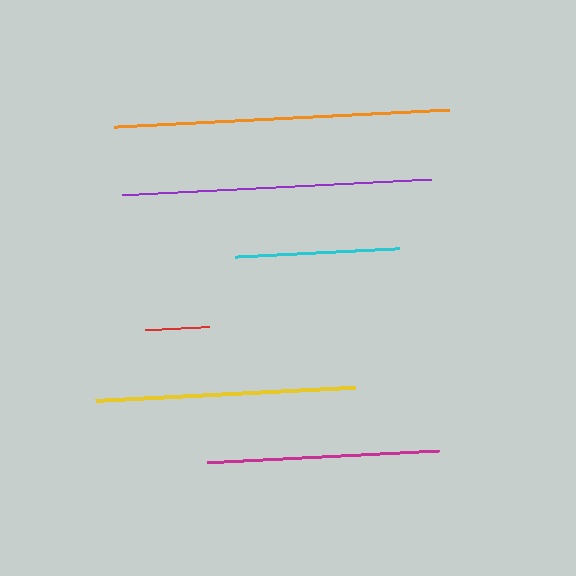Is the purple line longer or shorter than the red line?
The purple line is longer than the red line.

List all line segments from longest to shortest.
From longest to shortest: orange, purple, yellow, magenta, cyan, red.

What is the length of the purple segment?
The purple segment is approximately 309 pixels long.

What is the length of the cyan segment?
The cyan segment is approximately 164 pixels long.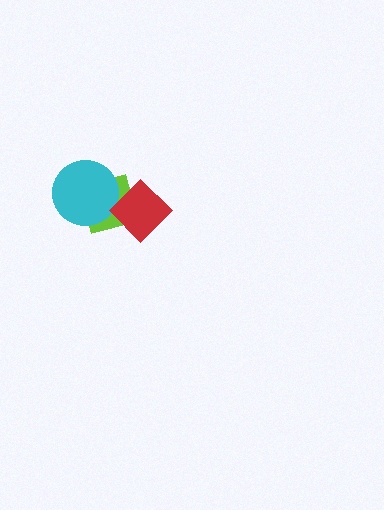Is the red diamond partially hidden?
No, no other shape covers it.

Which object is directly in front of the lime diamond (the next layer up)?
The cyan circle is directly in front of the lime diamond.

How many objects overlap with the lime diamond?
2 objects overlap with the lime diamond.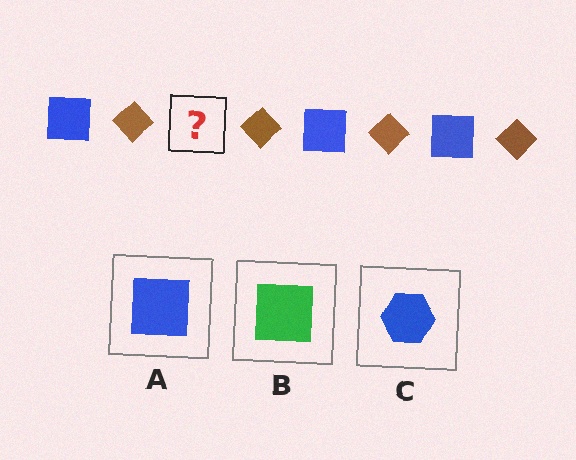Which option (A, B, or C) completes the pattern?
A.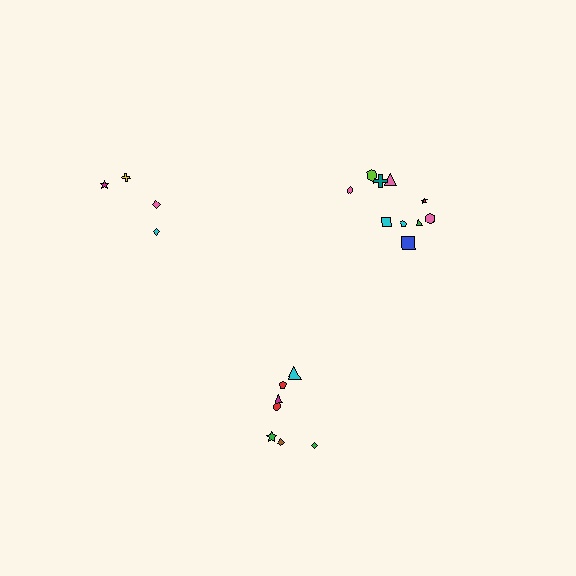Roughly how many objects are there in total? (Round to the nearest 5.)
Roughly 20 objects in total.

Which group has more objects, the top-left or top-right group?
The top-right group.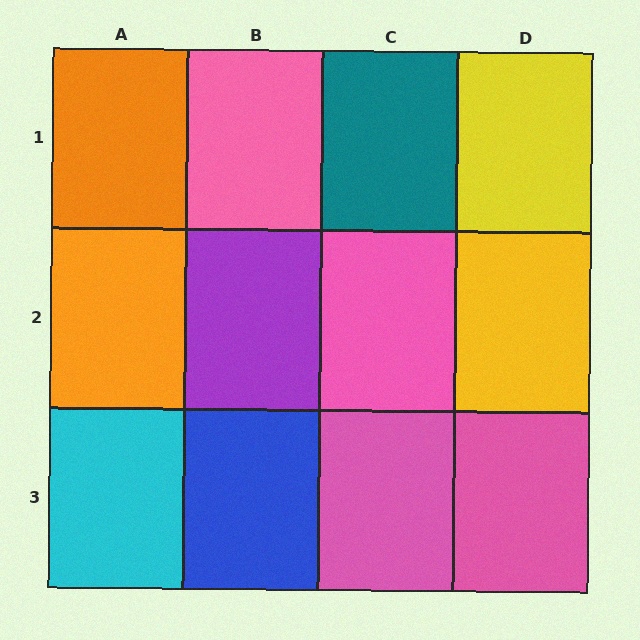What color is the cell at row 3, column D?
Pink.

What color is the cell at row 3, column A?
Cyan.